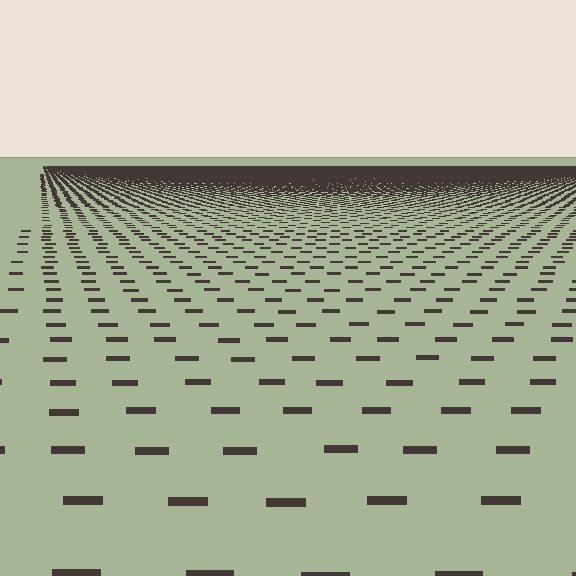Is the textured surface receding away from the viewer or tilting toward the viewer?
The surface is receding away from the viewer. Texture elements get smaller and denser toward the top.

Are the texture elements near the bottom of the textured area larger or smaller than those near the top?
Larger. Near the bottom, elements are closer to the viewer and appear at a bigger on-screen size.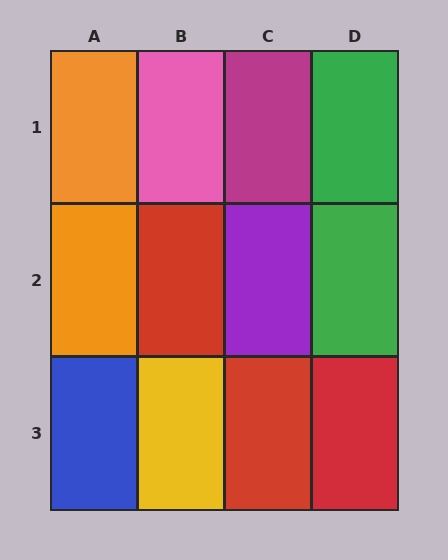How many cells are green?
2 cells are green.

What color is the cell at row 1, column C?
Magenta.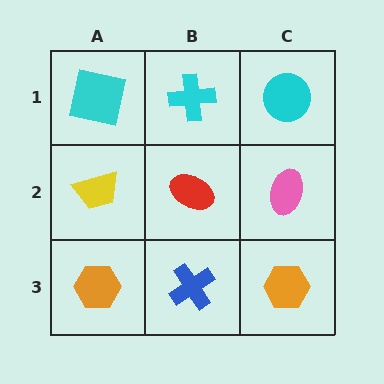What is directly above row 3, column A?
A yellow trapezoid.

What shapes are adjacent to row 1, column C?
A pink ellipse (row 2, column C), a cyan cross (row 1, column B).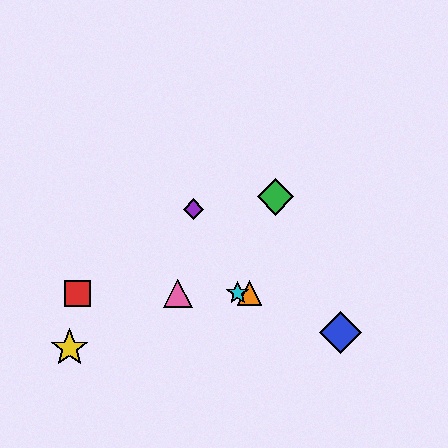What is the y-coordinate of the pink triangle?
The pink triangle is at y≈293.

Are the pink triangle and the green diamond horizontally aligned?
No, the pink triangle is at y≈293 and the green diamond is at y≈197.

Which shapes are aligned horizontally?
The red square, the orange triangle, the cyan star, the pink triangle are aligned horizontally.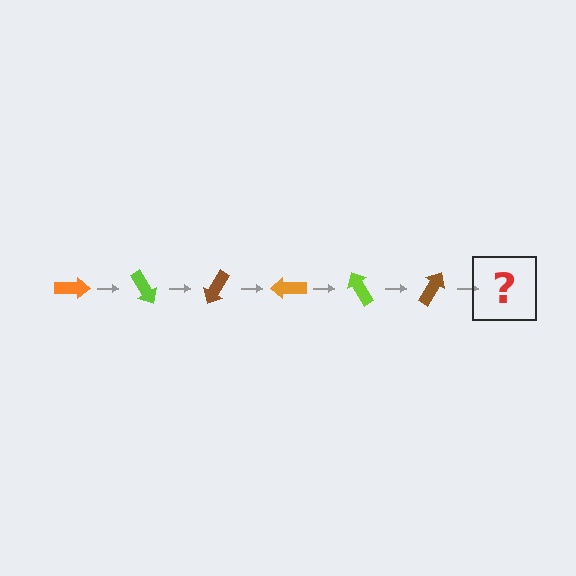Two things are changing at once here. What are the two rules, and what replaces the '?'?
The two rules are that it rotates 60 degrees each step and the color cycles through orange, lime, and brown. The '?' should be an orange arrow, rotated 360 degrees from the start.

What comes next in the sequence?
The next element should be an orange arrow, rotated 360 degrees from the start.